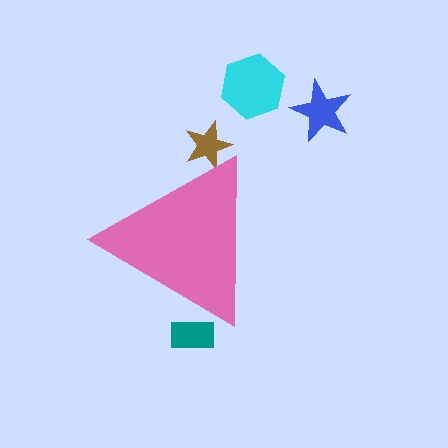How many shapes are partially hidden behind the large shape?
2 shapes are partially hidden.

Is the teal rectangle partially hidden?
Yes, the teal rectangle is partially hidden behind the pink triangle.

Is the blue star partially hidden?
No, the blue star is fully visible.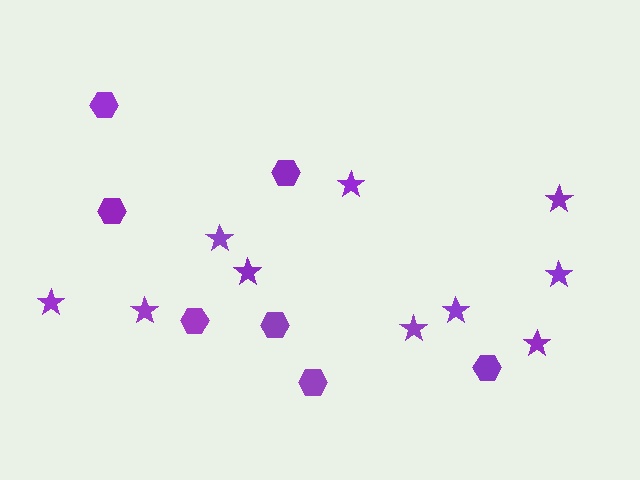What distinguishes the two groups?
There are 2 groups: one group of hexagons (7) and one group of stars (10).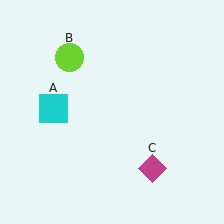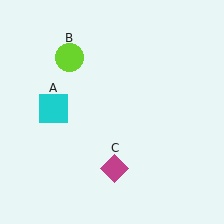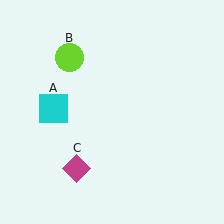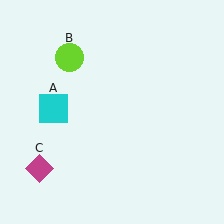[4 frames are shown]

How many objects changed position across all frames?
1 object changed position: magenta diamond (object C).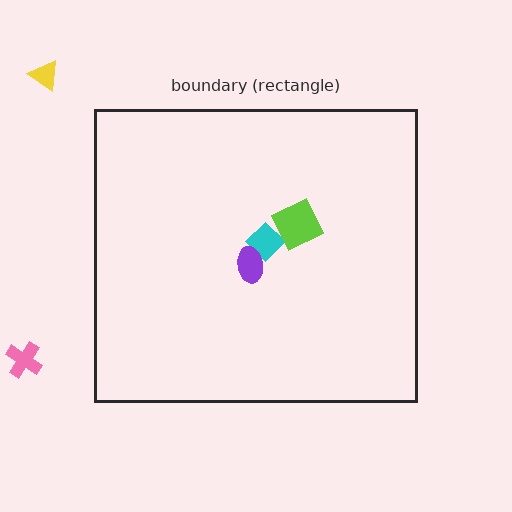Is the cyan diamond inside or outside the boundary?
Inside.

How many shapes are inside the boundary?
3 inside, 2 outside.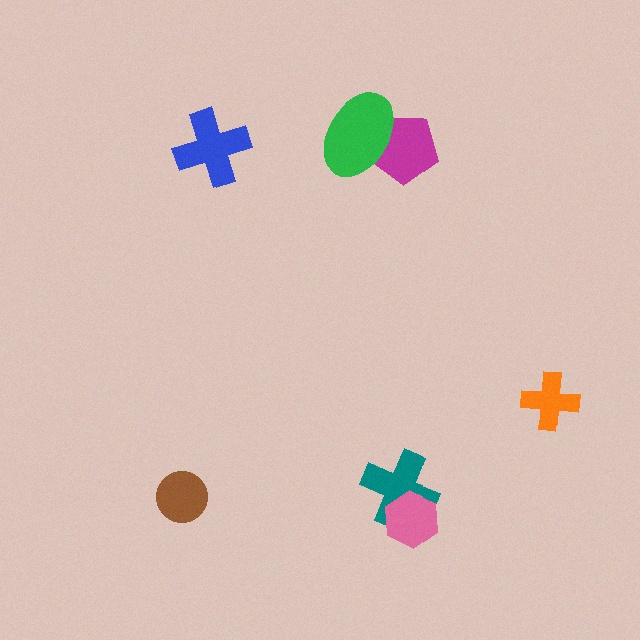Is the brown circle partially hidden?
No, no other shape covers it.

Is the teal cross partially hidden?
Yes, it is partially covered by another shape.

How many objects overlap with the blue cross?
0 objects overlap with the blue cross.